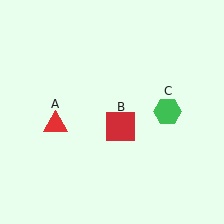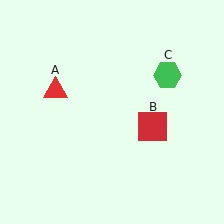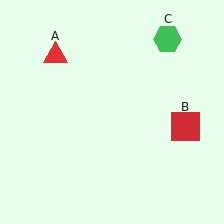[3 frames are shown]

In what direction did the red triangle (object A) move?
The red triangle (object A) moved up.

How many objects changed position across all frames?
3 objects changed position: red triangle (object A), red square (object B), green hexagon (object C).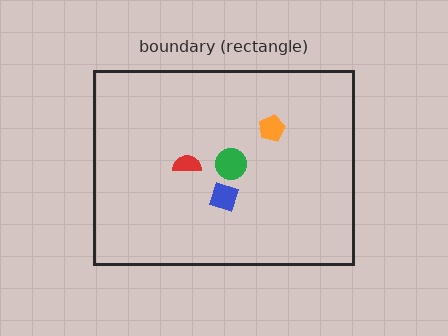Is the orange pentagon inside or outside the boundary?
Inside.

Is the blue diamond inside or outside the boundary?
Inside.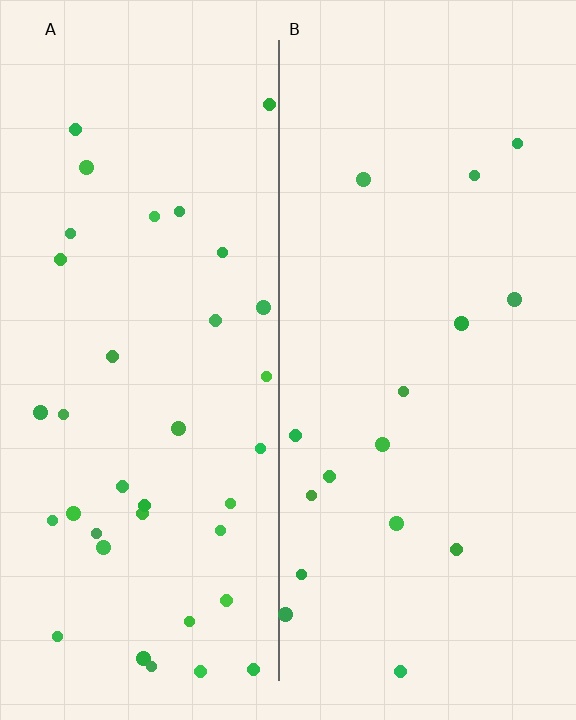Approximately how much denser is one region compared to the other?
Approximately 2.3× — region A over region B.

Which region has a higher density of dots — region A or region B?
A (the left).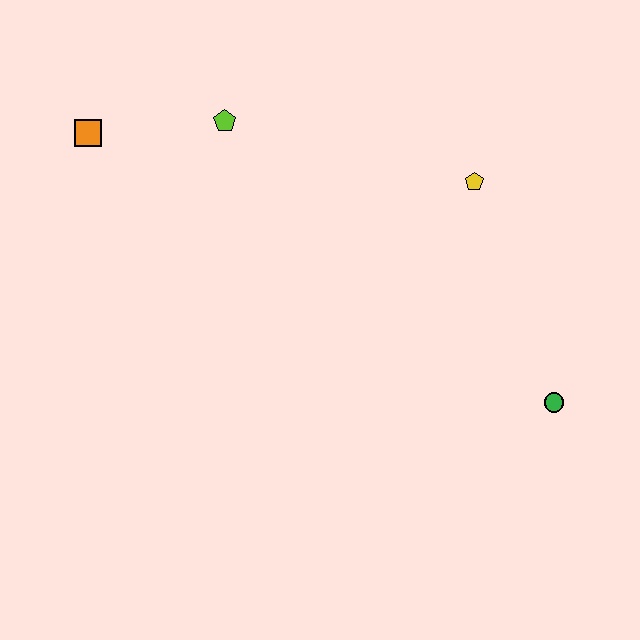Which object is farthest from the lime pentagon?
The green circle is farthest from the lime pentagon.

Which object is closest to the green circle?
The yellow pentagon is closest to the green circle.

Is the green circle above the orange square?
No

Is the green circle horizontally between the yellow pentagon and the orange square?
No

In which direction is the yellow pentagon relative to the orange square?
The yellow pentagon is to the right of the orange square.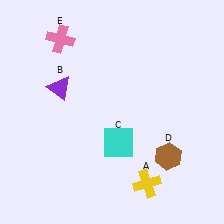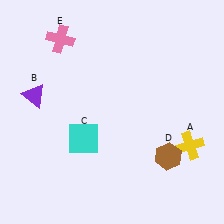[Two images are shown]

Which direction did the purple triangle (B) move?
The purple triangle (B) moved left.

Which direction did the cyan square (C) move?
The cyan square (C) moved left.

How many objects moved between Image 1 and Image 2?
3 objects moved between the two images.